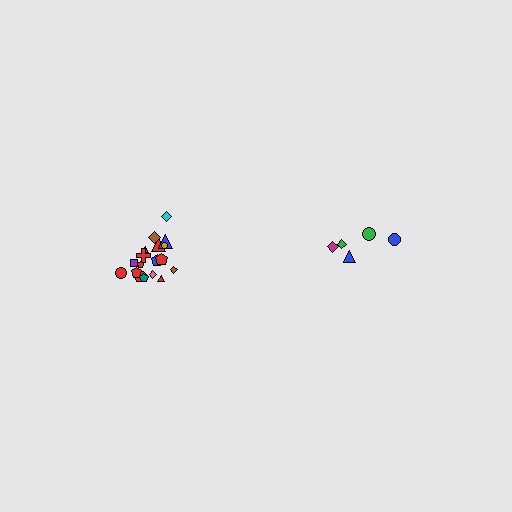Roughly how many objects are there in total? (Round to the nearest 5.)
Roughly 25 objects in total.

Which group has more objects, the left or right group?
The left group.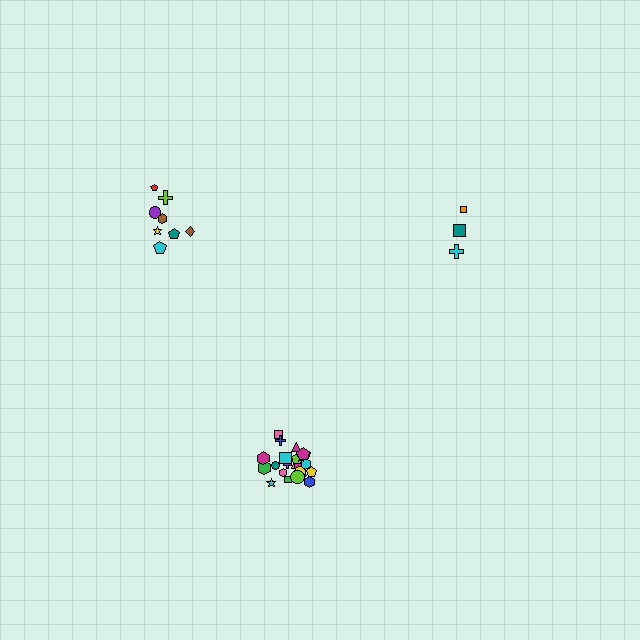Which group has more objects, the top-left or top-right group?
The top-left group.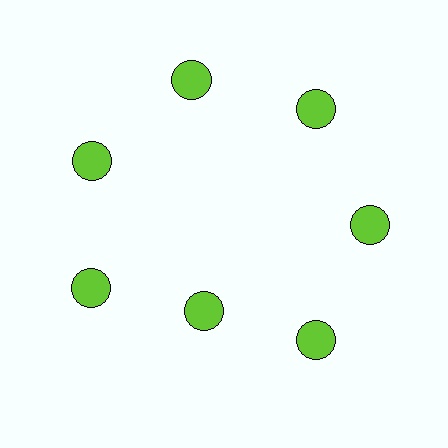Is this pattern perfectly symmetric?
No. The 7 lime circles are arranged in a ring, but one element near the 6 o'clock position is pulled inward toward the center, breaking the 7-fold rotational symmetry.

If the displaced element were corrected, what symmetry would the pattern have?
It would have 7-fold rotational symmetry — the pattern would map onto itself every 51 degrees.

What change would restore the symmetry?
The symmetry would be restored by moving it outward, back onto the ring so that all 7 circles sit at equal angles and equal distance from the center.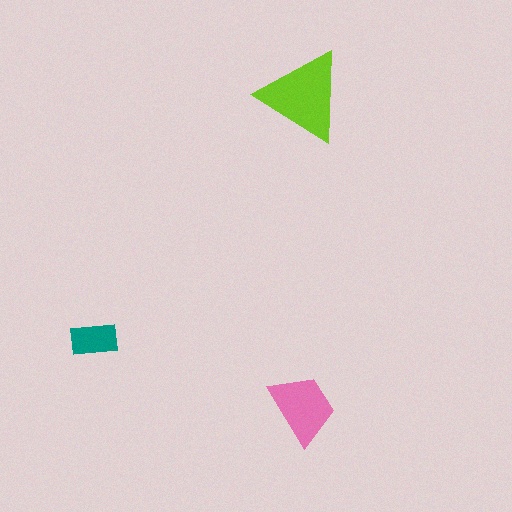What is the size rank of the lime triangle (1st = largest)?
1st.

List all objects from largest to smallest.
The lime triangle, the pink trapezoid, the teal rectangle.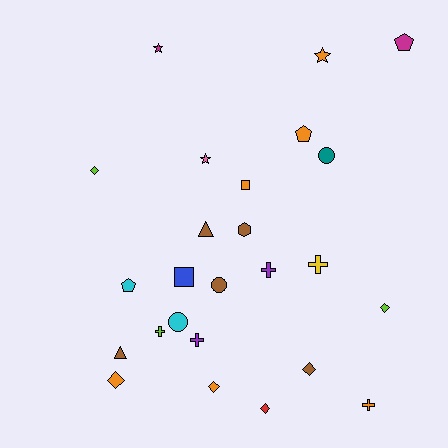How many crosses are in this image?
There are 5 crosses.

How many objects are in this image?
There are 25 objects.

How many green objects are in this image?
There are no green objects.